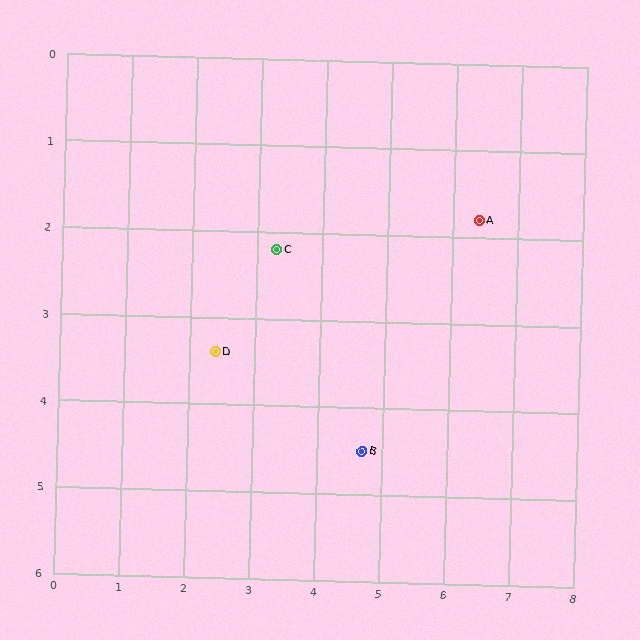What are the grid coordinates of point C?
Point C is at approximately (3.3, 2.2).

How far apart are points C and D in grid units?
Points C and D are about 1.5 grid units apart.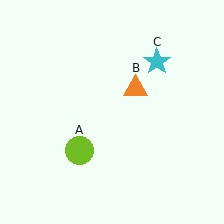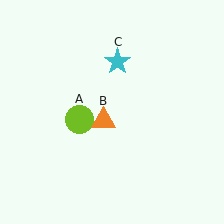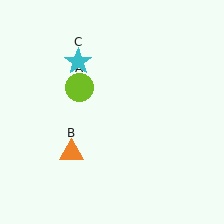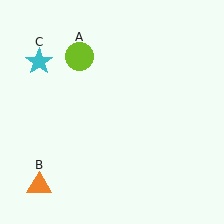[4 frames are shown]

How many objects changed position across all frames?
3 objects changed position: lime circle (object A), orange triangle (object B), cyan star (object C).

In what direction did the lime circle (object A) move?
The lime circle (object A) moved up.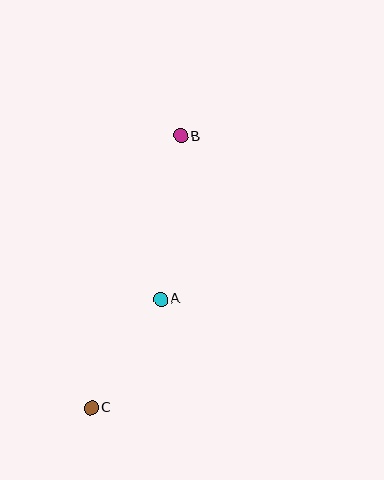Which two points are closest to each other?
Points A and C are closest to each other.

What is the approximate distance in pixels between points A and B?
The distance between A and B is approximately 164 pixels.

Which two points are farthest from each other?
Points B and C are farthest from each other.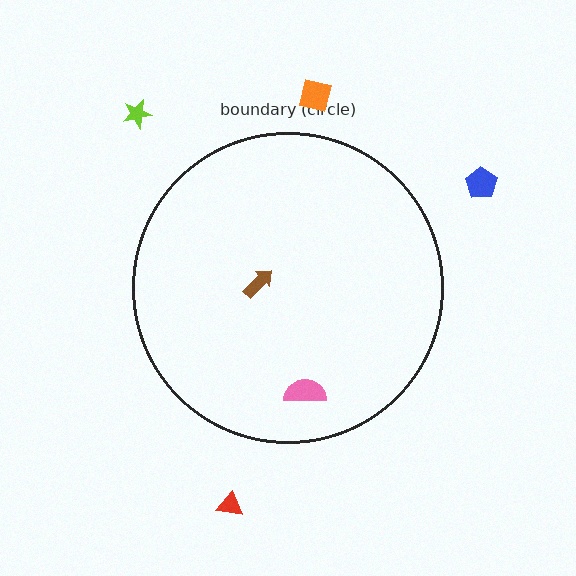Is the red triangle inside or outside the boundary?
Outside.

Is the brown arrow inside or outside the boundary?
Inside.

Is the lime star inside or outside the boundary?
Outside.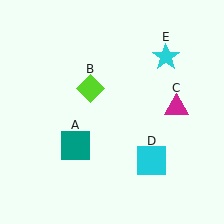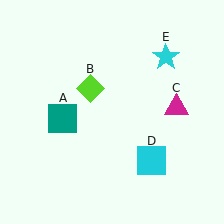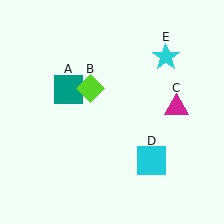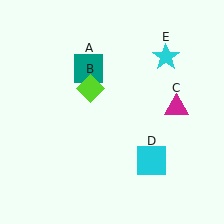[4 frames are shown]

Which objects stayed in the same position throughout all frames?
Lime diamond (object B) and magenta triangle (object C) and cyan square (object D) and cyan star (object E) remained stationary.